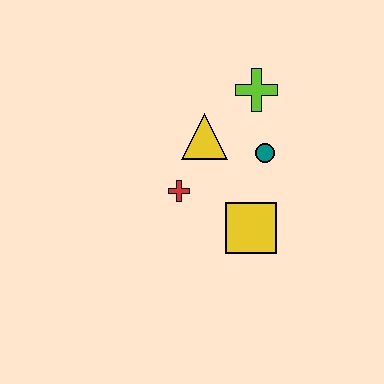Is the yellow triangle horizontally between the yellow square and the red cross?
Yes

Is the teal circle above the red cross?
Yes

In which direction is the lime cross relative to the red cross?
The lime cross is above the red cross.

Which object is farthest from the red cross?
The lime cross is farthest from the red cross.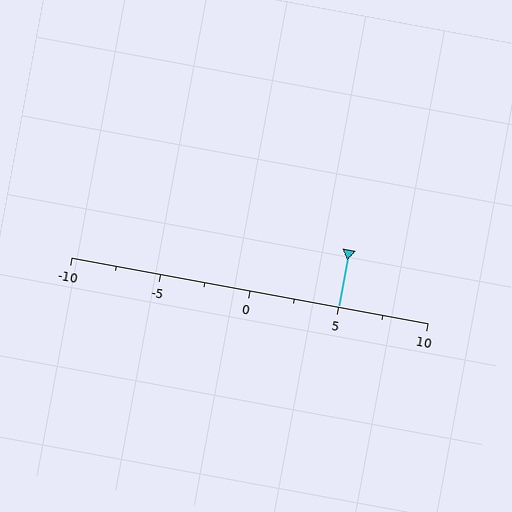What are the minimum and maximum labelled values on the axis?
The axis runs from -10 to 10.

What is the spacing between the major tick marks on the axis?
The major ticks are spaced 5 apart.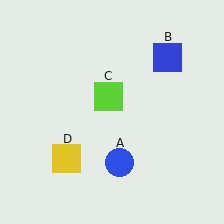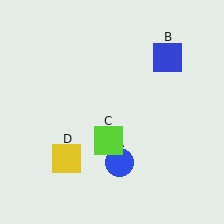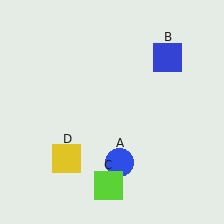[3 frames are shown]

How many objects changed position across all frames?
1 object changed position: lime square (object C).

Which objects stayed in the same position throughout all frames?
Blue circle (object A) and blue square (object B) and yellow square (object D) remained stationary.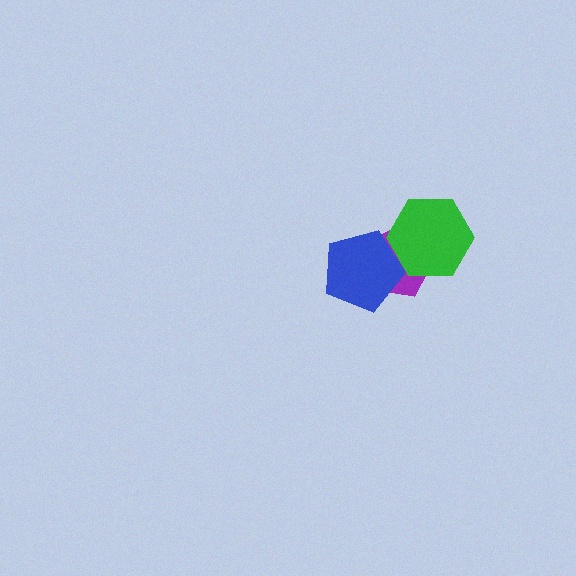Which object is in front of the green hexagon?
The blue pentagon is in front of the green hexagon.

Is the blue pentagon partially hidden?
No, no other shape covers it.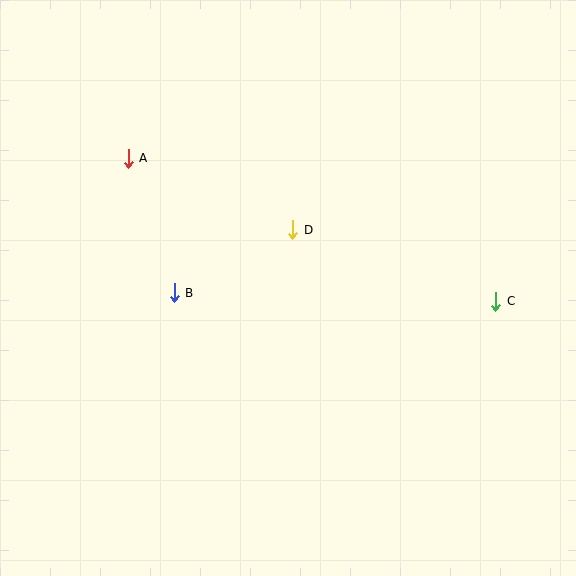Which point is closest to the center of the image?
Point D at (293, 230) is closest to the center.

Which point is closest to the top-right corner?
Point C is closest to the top-right corner.